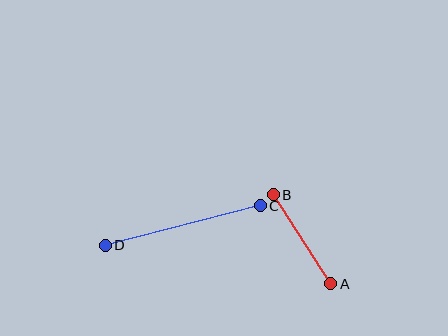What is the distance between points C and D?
The distance is approximately 160 pixels.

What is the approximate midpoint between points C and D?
The midpoint is at approximately (183, 226) pixels.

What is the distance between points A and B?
The distance is approximately 106 pixels.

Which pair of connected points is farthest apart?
Points C and D are farthest apart.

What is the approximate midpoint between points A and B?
The midpoint is at approximately (302, 239) pixels.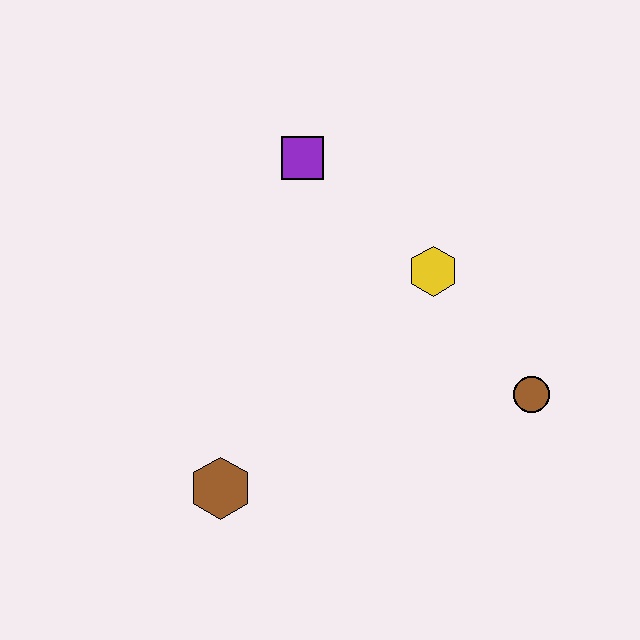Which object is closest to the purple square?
The yellow hexagon is closest to the purple square.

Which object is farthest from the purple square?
The brown hexagon is farthest from the purple square.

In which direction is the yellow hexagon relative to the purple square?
The yellow hexagon is to the right of the purple square.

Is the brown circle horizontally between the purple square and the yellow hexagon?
No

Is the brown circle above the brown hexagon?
Yes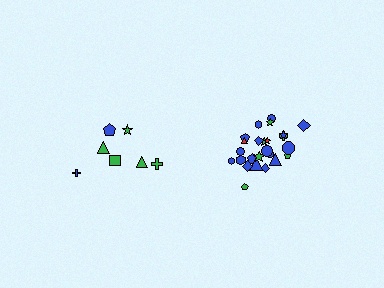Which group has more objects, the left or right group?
The right group.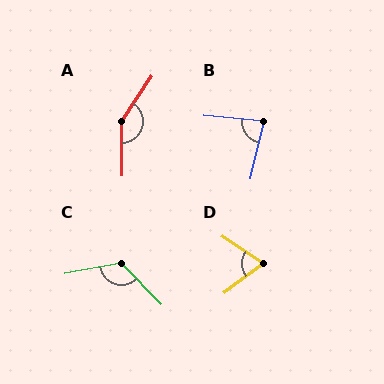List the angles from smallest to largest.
D (70°), B (83°), C (124°), A (145°).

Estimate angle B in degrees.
Approximately 83 degrees.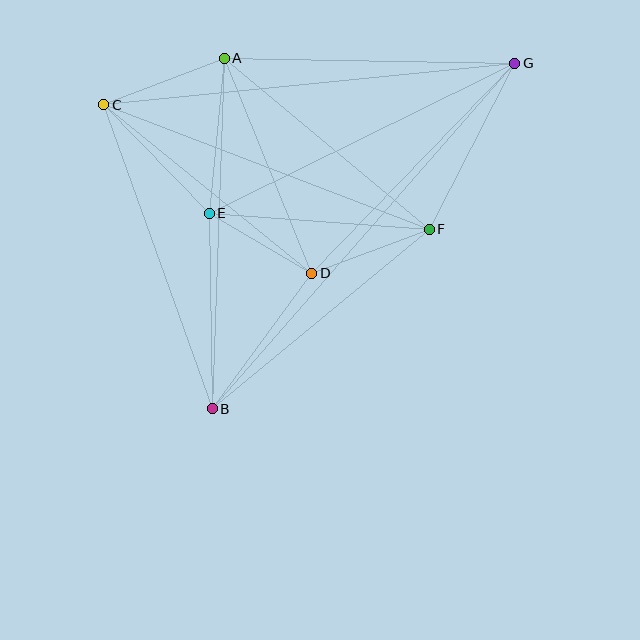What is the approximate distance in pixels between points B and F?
The distance between B and F is approximately 282 pixels.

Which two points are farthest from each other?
Points B and G are farthest from each other.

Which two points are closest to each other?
Points D and E are closest to each other.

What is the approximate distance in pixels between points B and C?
The distance between B and C is approximately 323 pixels.